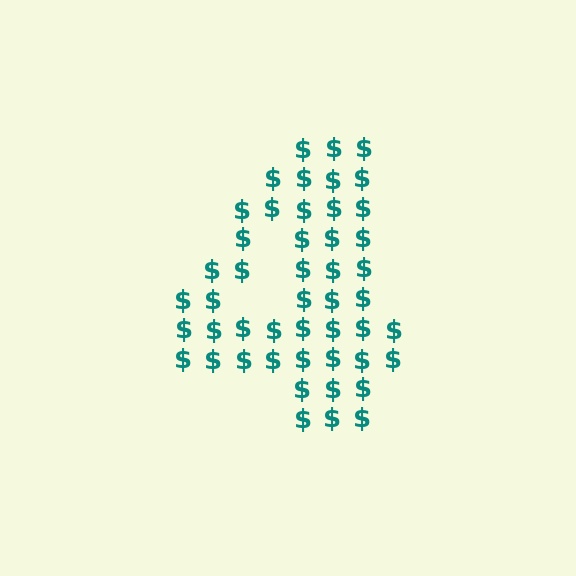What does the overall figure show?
The overall figure shows the digit 4.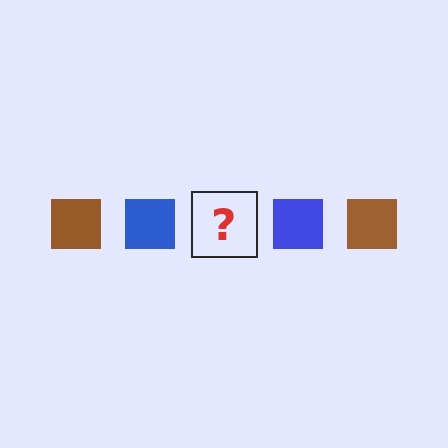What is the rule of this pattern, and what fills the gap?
The rule is that the pattern cycles through brown, blue squares. The gap should be filled with a brown square.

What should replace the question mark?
The question mark should be replaced with a brown square.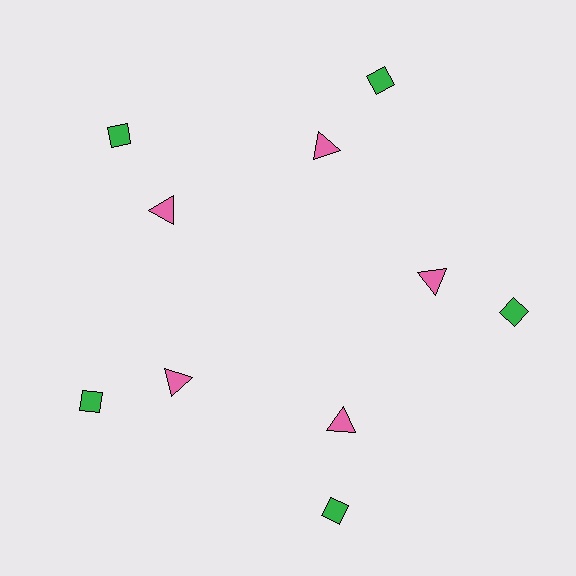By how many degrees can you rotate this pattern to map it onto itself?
The pattern maps onto itself every 72 degrees of rotation.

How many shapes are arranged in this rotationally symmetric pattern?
There are 10 shapes, arranged in 5 groups of 2.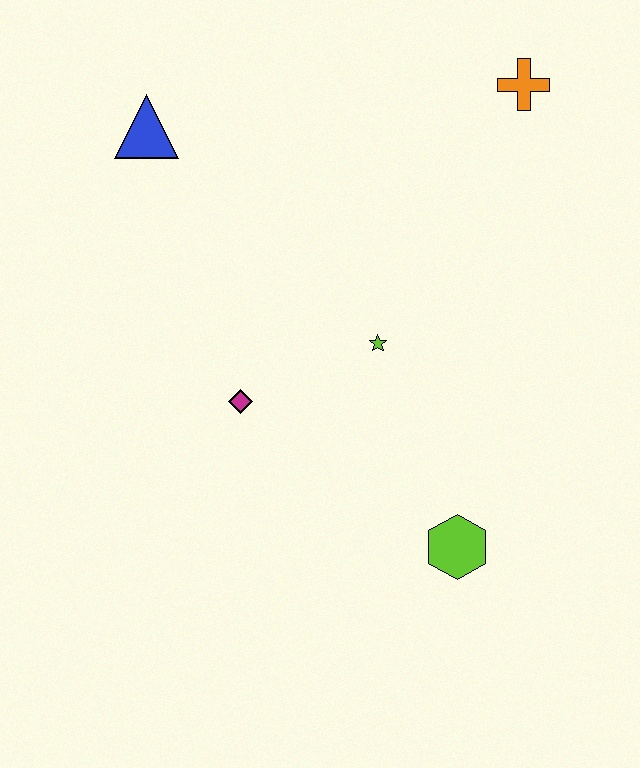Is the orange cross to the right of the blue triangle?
Yes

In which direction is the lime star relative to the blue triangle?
The lime star is to the right of the blue triangle.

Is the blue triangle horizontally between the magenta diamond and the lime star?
No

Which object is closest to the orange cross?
The lime star is closest to the orange cross.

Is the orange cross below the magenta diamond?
No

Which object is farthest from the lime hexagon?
The blue triangle is farthest from the lime hexagon.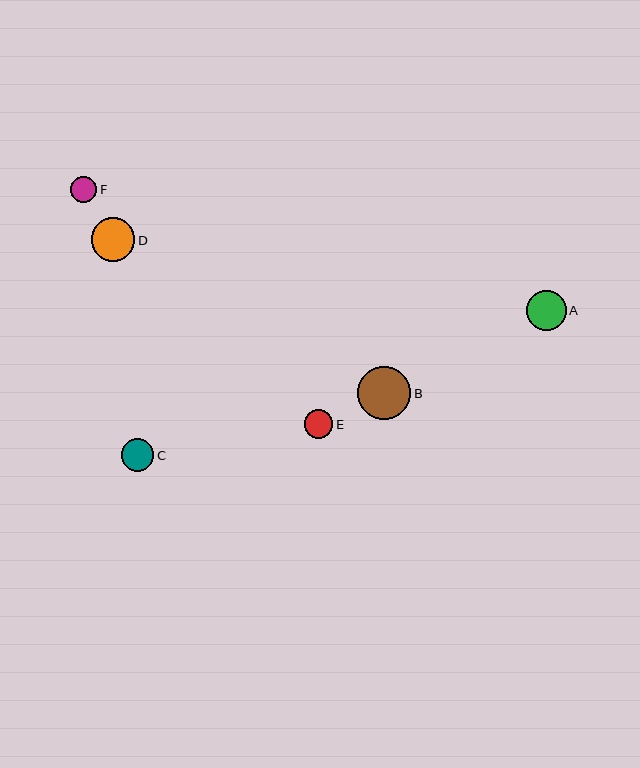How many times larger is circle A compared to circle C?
Circle A is approximately 1.2 times the size of circle C.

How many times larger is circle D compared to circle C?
Circle D is approximately 1.3 times the size of circle C.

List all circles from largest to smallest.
From largest to smallest: B, D, A, C, E, F.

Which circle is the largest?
Circle B is the largest with a size of approximately 53 pixels.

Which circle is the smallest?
Circle F is the smallest with a size of approximately 26 pixels.